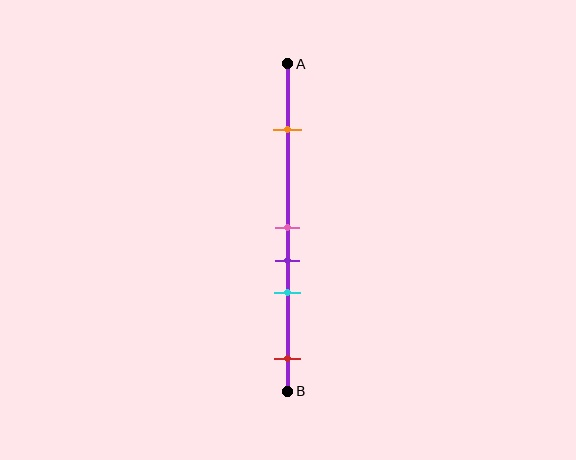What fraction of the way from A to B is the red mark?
The red mark is approximately 90% (0.9) of the way from A to B.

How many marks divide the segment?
There are 5 marks dividing the segment.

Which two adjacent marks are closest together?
The pink and purple marks are the closest adjacent pair.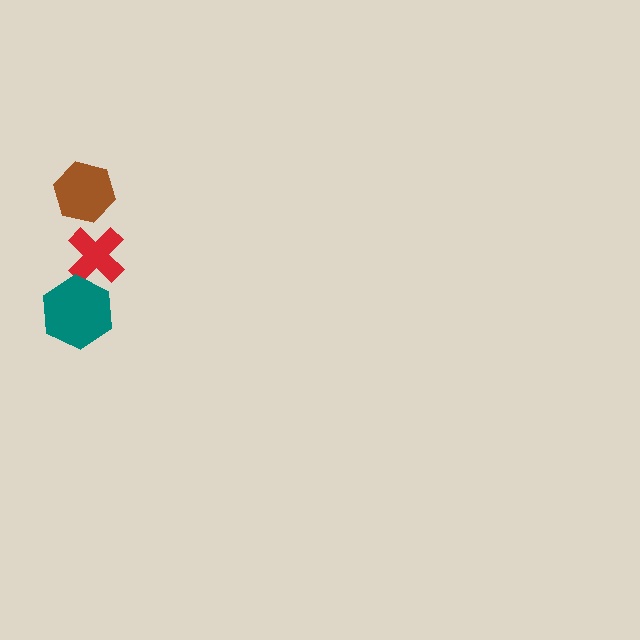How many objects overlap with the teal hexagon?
1 object overlaps with the teal hexagon.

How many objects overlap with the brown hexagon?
0 objects overlap with the brown hexagon.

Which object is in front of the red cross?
The teal hexagon is in front of the red cross.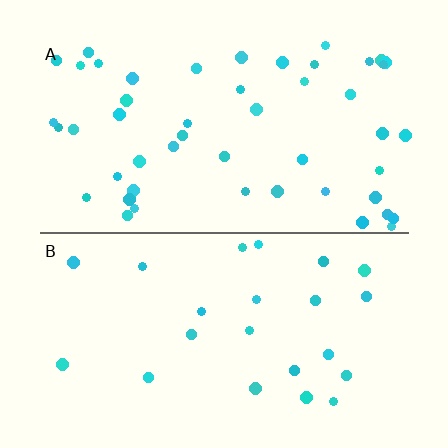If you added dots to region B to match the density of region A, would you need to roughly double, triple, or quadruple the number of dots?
Approximately double.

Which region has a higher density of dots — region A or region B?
A (the top).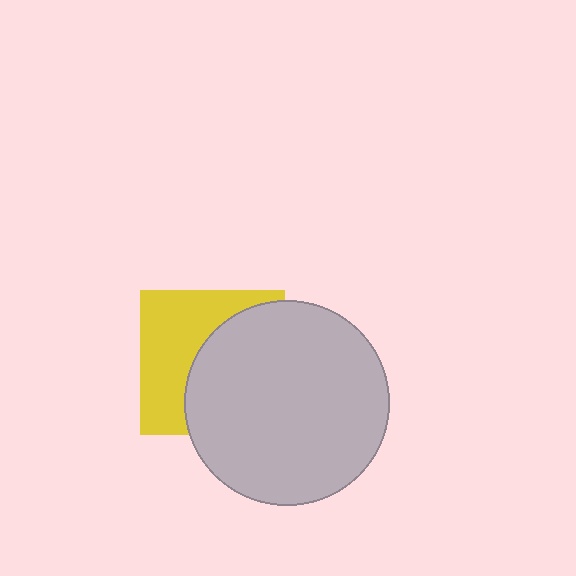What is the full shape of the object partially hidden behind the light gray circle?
The partially hidden object is a yellow square.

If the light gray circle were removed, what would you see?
You would see the complete yellow square.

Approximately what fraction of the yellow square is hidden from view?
Roughly 54% of the yellow square is hidden behind the light gray circle.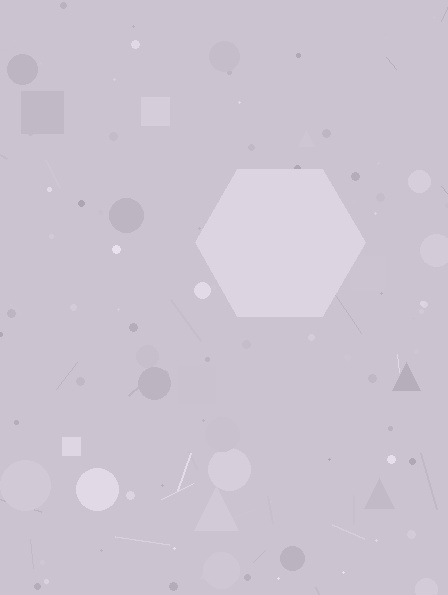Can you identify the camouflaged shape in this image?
The camouflaged shape is a hexagon.